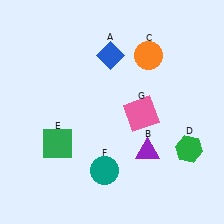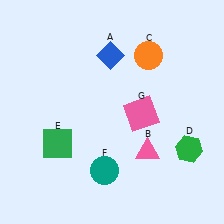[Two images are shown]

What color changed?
The triangle (B) changed from purple in Image 1 to pink in Image 2.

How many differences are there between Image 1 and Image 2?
There is 1 difference between the two images.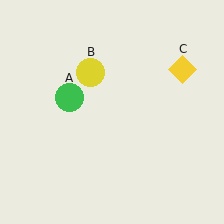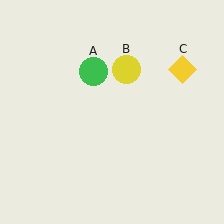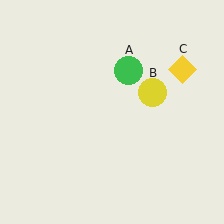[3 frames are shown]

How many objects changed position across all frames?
2 objects changed position: green circle (object A), yellow circle (object B).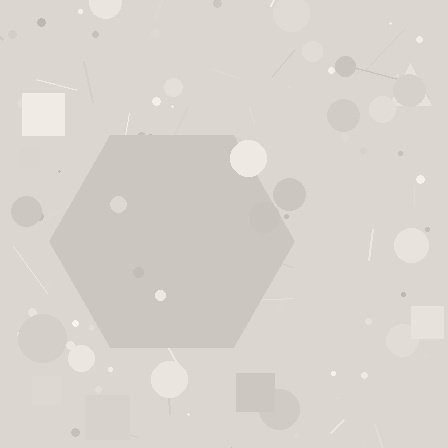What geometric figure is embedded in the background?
A hexagon is embedded in the background.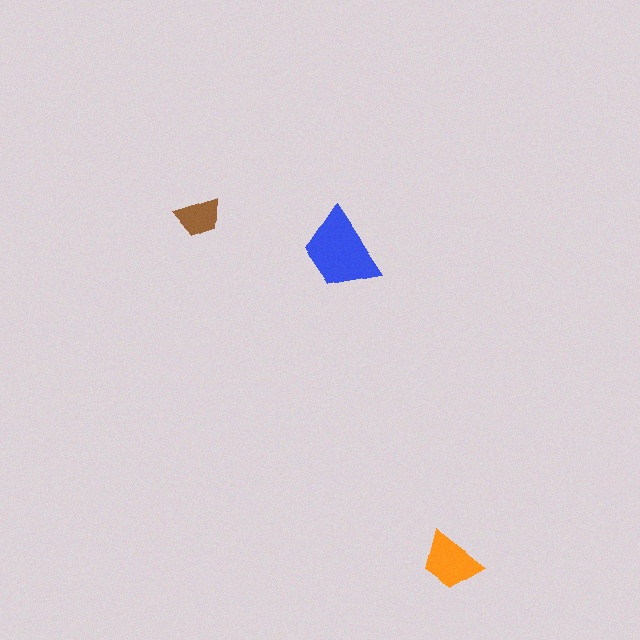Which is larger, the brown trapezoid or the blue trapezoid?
The blue one.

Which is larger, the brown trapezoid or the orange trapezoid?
The orange one.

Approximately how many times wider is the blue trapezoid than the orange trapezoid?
About 1.5 times wider.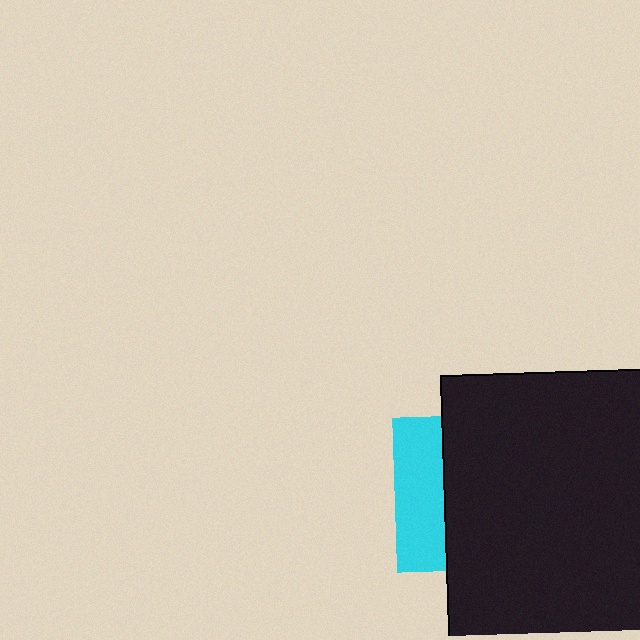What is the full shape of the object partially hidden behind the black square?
The partially hidden object is a cyan square.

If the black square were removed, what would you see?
You would see the complete cyan square.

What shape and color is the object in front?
The object in front is a black square.